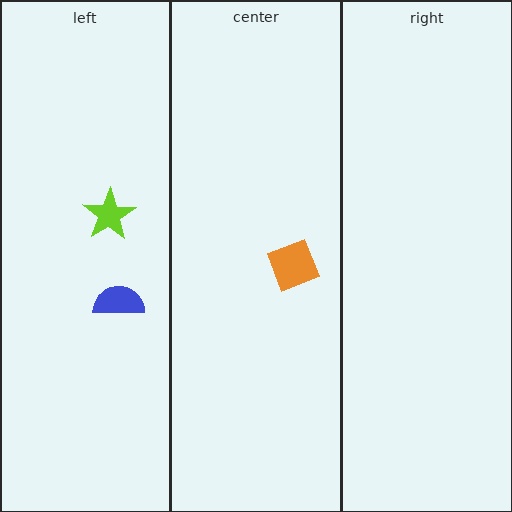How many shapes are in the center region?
1.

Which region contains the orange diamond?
The center region.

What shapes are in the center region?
The orange diamond.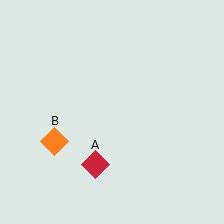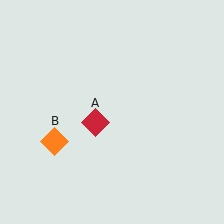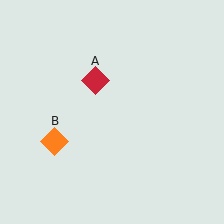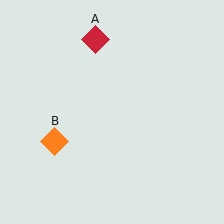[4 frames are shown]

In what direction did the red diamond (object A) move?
The red diamond (object A) moved up.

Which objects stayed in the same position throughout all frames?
Orange diamond (object B) remained stationary.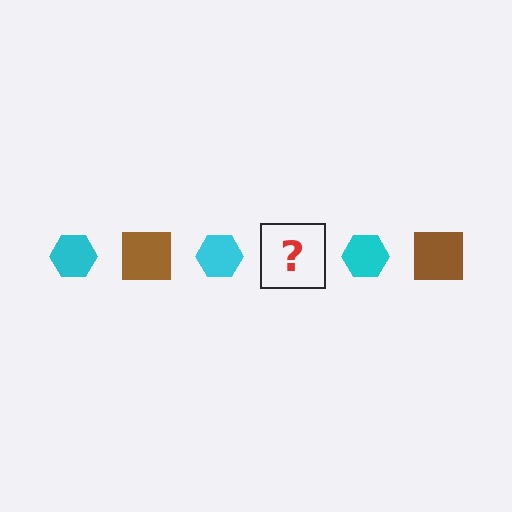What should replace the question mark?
The question mark should be replaced with a brown square.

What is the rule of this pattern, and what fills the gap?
The rule is that the pattern alternates between cyan hexagon and brown square. The gap should be filled with a brown square.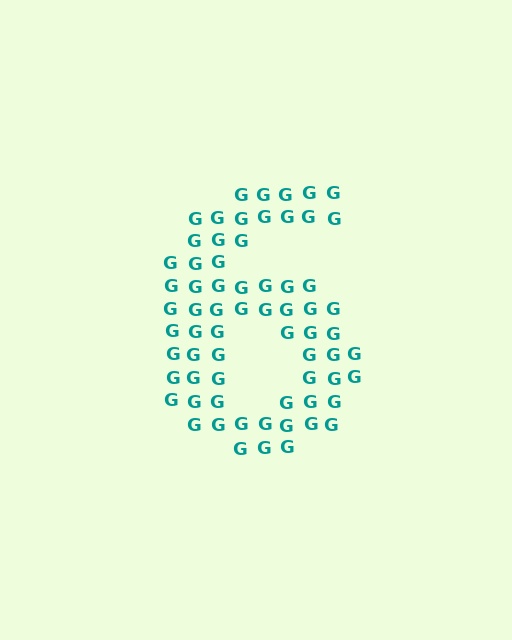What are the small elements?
The small elements are letter G's.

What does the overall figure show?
The overall figure shows the digit 6.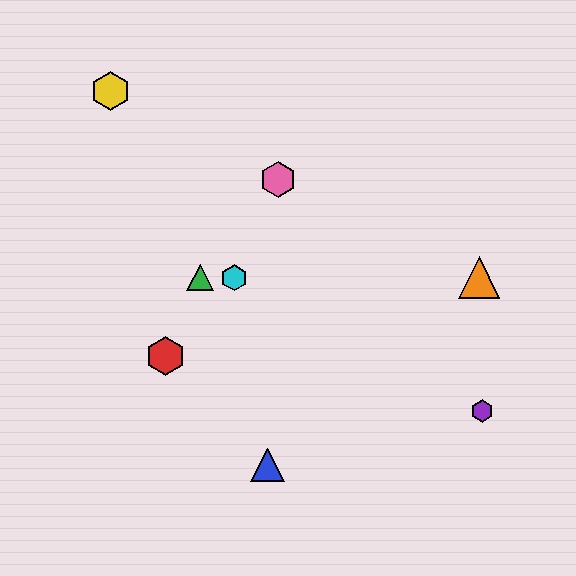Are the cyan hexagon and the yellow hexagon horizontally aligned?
No, the cyan hexagon is at y≈278 and the yellow hexagon is at y≈91.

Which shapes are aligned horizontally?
The green triangle, the orange triangle, the cyan hexagon are aligned horizontally.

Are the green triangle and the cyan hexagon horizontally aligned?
Yes, both are at y≈278.